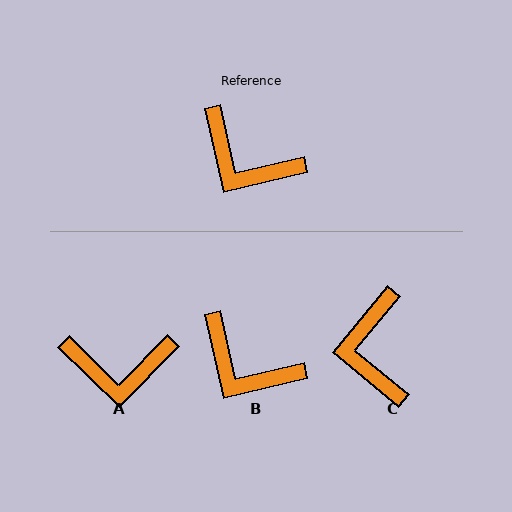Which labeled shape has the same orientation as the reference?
B.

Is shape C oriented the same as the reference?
No, it is off by about 53 degrees.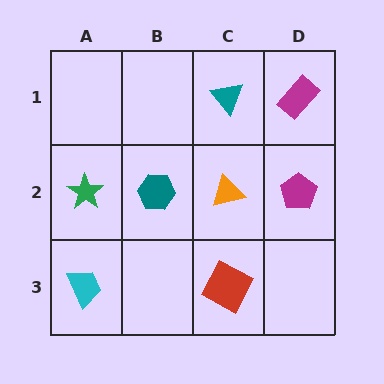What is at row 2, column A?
A green star.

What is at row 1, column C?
A teal triangle.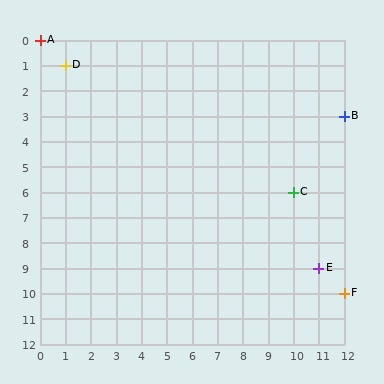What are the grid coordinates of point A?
Point A is at grid coordinates (0, 0).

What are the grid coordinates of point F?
Point F is at grid coordinates (12, 10).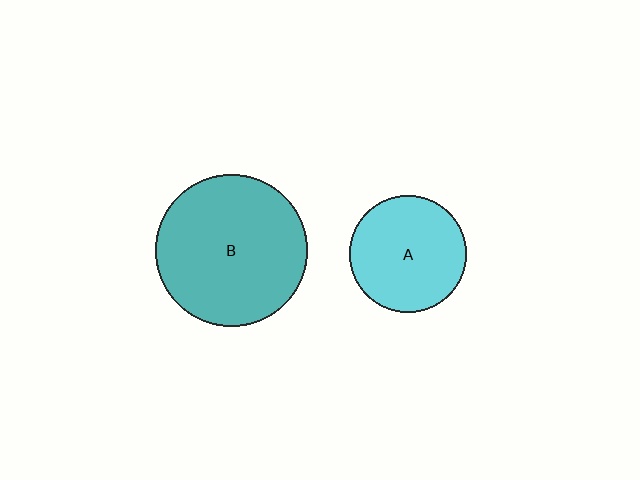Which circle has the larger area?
Circle B (teal).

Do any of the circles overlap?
No, none of the circles overlap.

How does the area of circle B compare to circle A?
Approximately 1.7 times.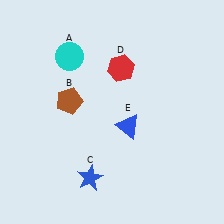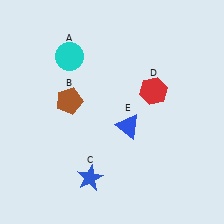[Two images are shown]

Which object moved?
The red hexagon (D) moved right.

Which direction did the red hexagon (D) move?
The red hexagon (D) moved right.